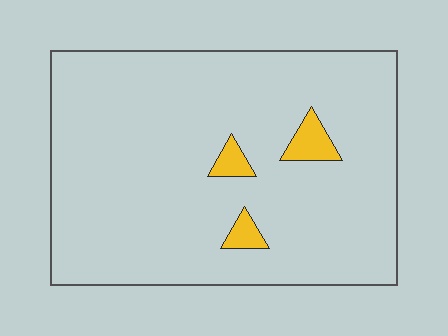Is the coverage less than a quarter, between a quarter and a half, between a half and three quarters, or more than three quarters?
Less than a quarter.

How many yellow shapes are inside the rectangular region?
3.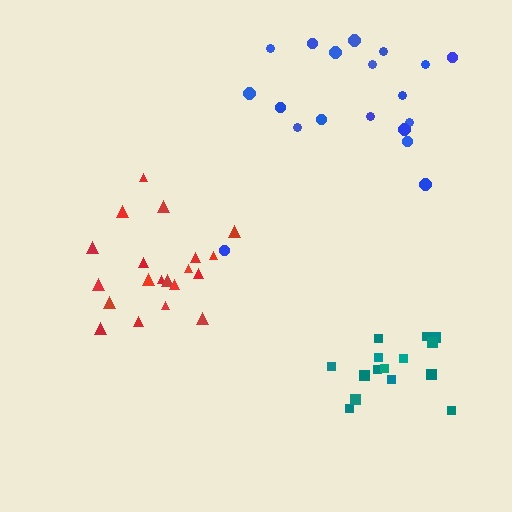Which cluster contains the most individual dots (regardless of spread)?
Red (20).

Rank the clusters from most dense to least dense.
teal, red, blue.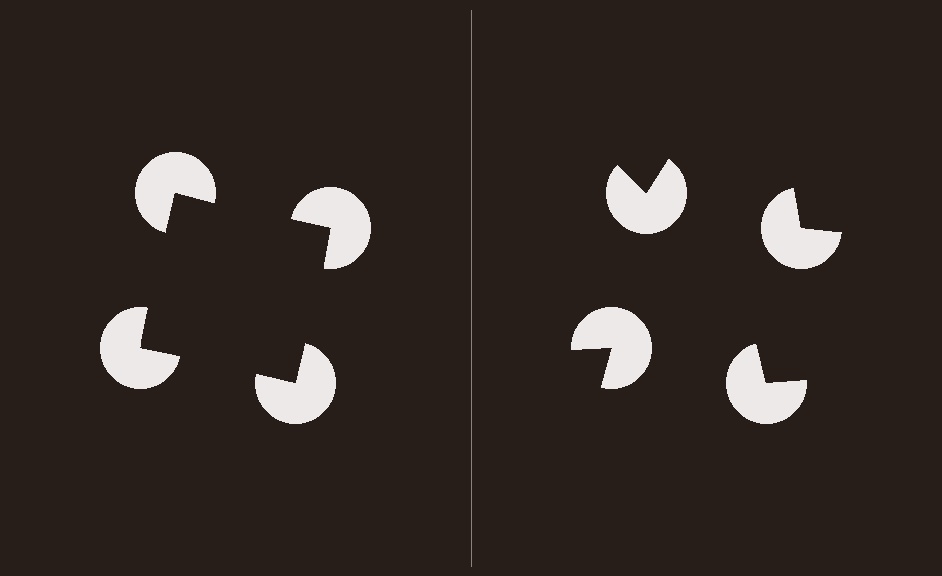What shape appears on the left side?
An illusory square.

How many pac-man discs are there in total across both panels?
8 — 4 on each side.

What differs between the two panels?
The pac-man discs are positioned identically on both sides; only the wedge orientations differ. On the left they align to a square; on the right they are misaligned.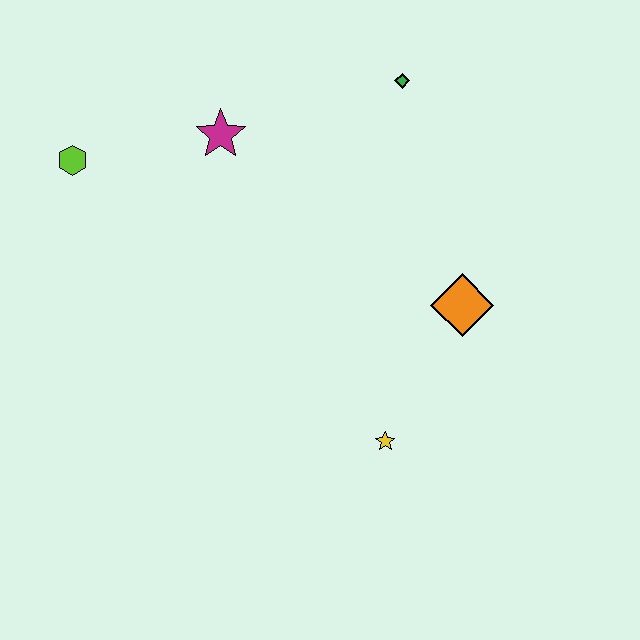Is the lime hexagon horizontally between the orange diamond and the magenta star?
No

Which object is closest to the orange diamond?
The yellow star is closest to the orange diamond.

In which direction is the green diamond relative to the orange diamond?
The green diamond is above the orange diamond.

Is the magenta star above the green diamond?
No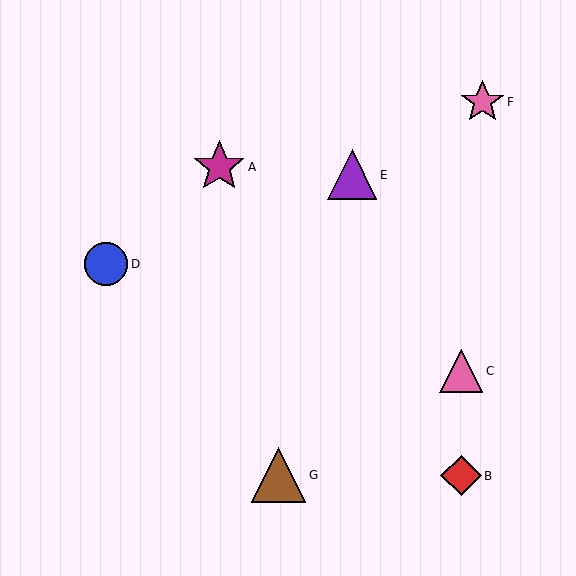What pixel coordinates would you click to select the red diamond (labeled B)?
Click at (461, 476) to select the red diamond B.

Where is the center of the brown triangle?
The center of the brown triangle is at (279, 475).